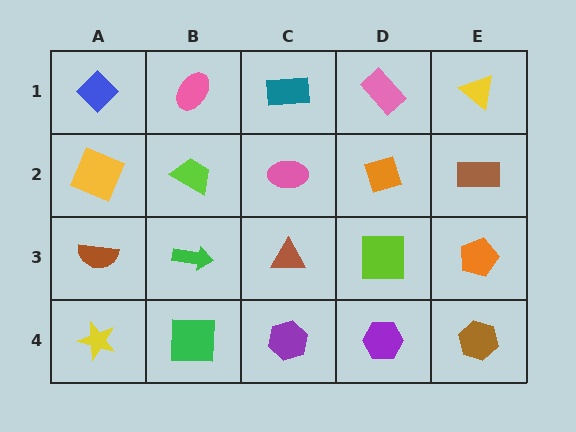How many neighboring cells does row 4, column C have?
3.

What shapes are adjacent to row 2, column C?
A teal rectangle (row 1, column C), a brown triangle (row 3, column C), a lime trapezoid (row 2, column B), an orange diamond (row 2, column D).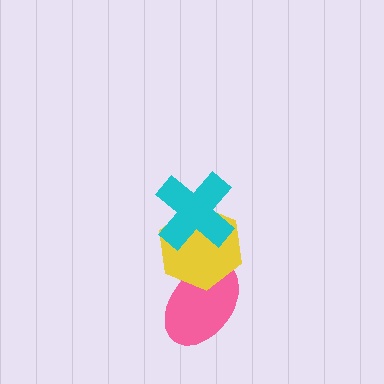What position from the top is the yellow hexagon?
The yellow hexagon is 2nd from the top.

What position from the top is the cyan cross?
The cyan cross is 1st from the top.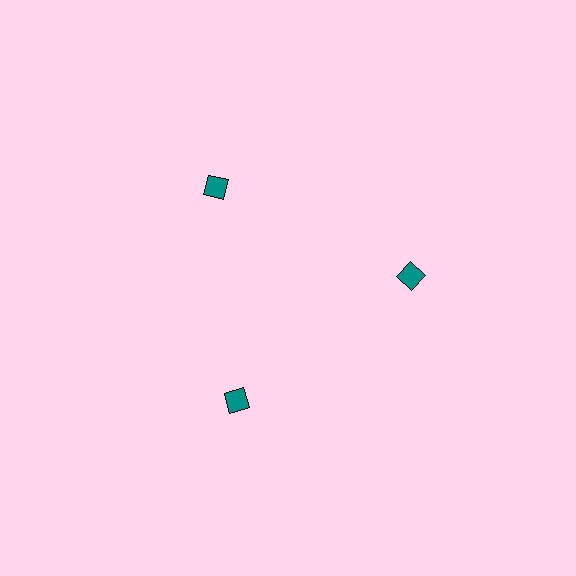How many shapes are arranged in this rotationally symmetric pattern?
There are 3 shapes, arranged in 3 groups of 1.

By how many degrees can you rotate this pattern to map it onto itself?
The pattern maps onto itself every 120 degrees of rotation.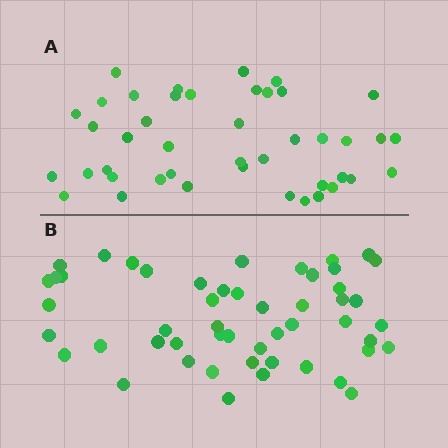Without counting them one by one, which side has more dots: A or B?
Region B (the bottom region) has more dots.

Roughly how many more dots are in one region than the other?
Region B has roughly 8 or so more dots than region A.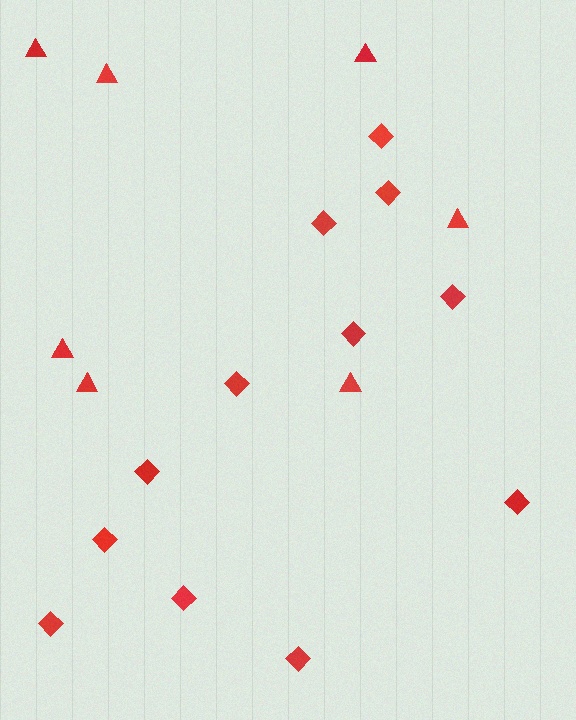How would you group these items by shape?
There are 2 groups: one group of diamonds (12) and one group of triangles (7).